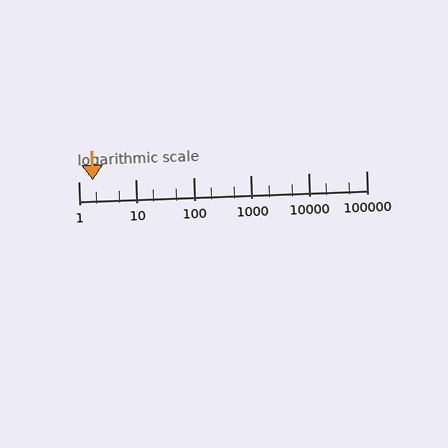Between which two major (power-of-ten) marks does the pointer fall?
The pointer is between 1 and 10.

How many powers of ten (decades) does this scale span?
The scale spans 5 decades, from 1 to 100000.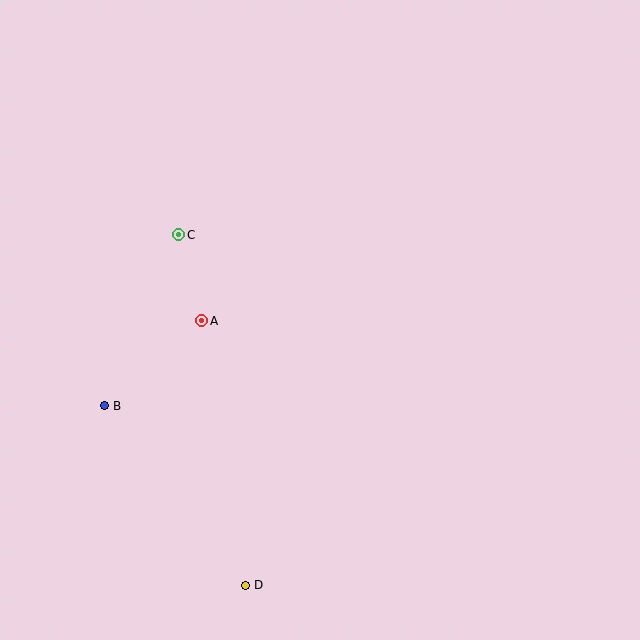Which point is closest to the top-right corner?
Point C is closest to the top-right corner.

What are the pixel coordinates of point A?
Point A is at (202, 321).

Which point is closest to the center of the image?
Point A at (202, 321) is closest to the center.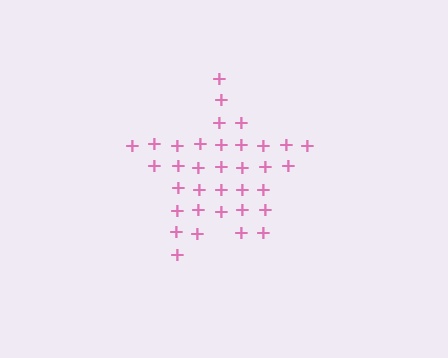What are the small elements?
The small elements are plus signs.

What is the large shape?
The large shape is a star.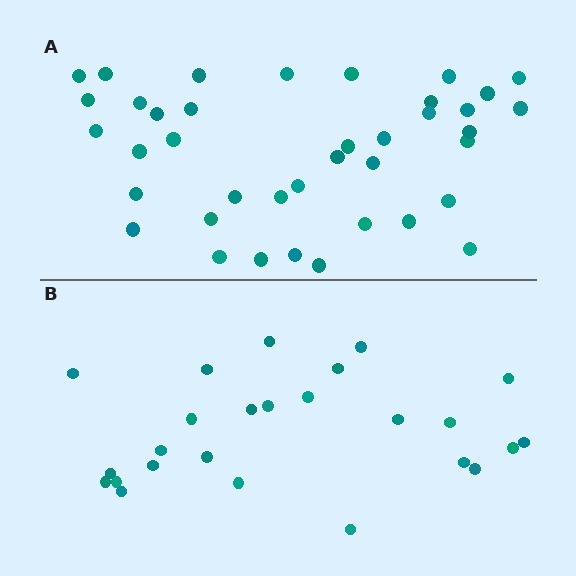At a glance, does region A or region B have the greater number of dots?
Region A (the top region) has more dots.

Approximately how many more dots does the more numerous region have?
Region A has approximately 15 more dots than region B.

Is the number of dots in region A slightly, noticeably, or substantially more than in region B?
Region A has substantially more. The ratio is roughly 1.6 to 1.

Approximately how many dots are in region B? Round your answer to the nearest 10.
About 20 dots. (The exact count is 25, which rounds to 20.)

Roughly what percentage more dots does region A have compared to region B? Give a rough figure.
About 55% more.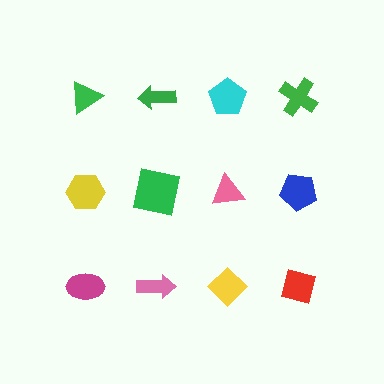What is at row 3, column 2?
A pink arrow.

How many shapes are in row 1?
4 shapes.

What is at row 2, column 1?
A yellow hexagon.